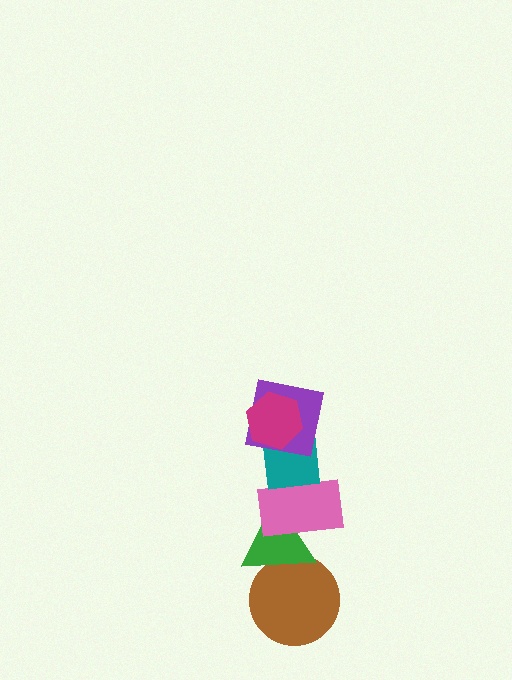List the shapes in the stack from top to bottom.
From top to bottom: the magenta hexagon, the purple square, the teal square, the pink rectangle, the green triangle, the brown circle.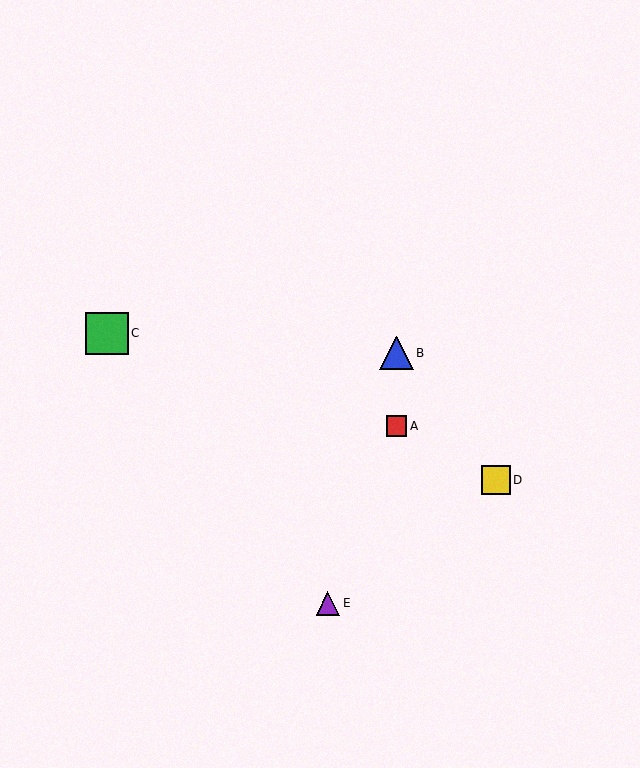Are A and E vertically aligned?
No, A is at x≈396 and E is at x≈328.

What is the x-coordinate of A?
Object A is at x≈396.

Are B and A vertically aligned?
Yes, both are at x≈396.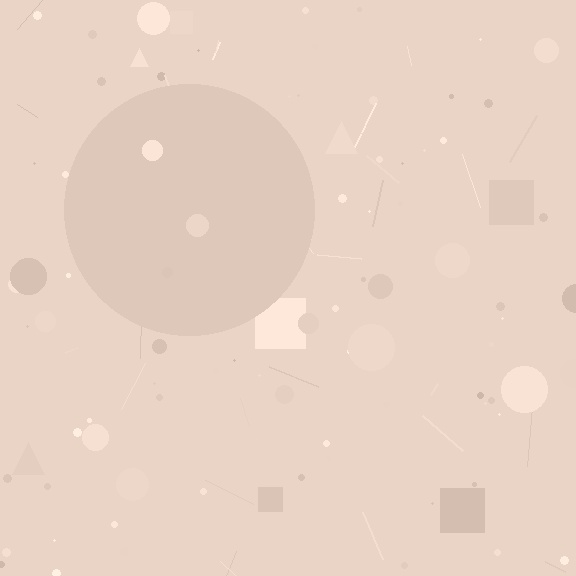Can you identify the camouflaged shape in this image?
The camouflaged shape is a circle.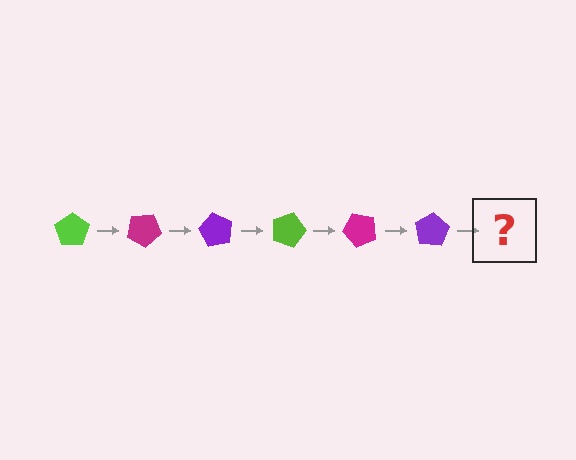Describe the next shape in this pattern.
It should be a lime pentagon, rotated 180 degrees from the start.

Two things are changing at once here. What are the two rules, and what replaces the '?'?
The two rules are that it rotates 30 degrees each step and the color cycles through lime, magenta, and purple. The '?' should be a lime pentagon, rotated 180 degrees from the start.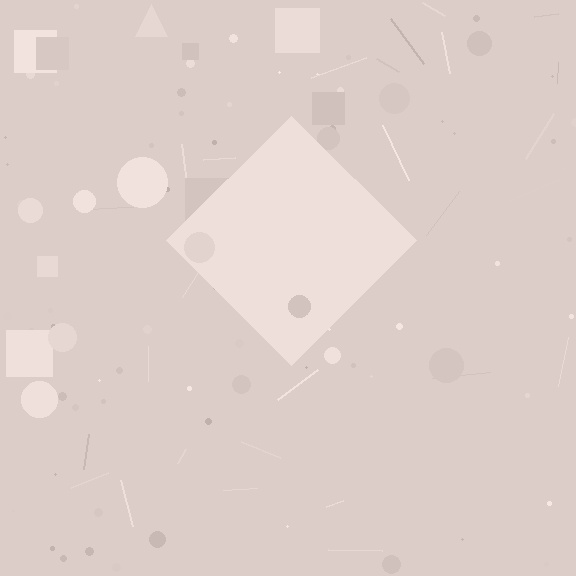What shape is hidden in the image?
A diamond is hidden in the image.